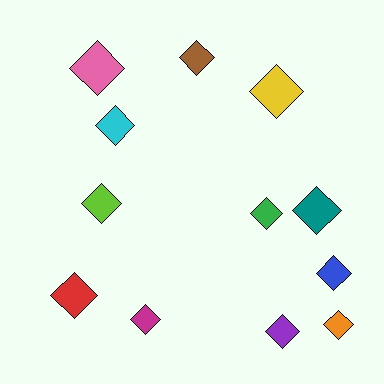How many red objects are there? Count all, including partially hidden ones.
There is 1 red object.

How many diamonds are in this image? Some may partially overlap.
There are 12 diamonds.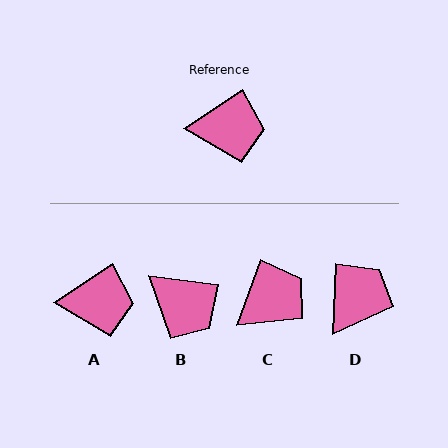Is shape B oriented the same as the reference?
No, it is off by about 40 degrees.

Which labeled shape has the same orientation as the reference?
A.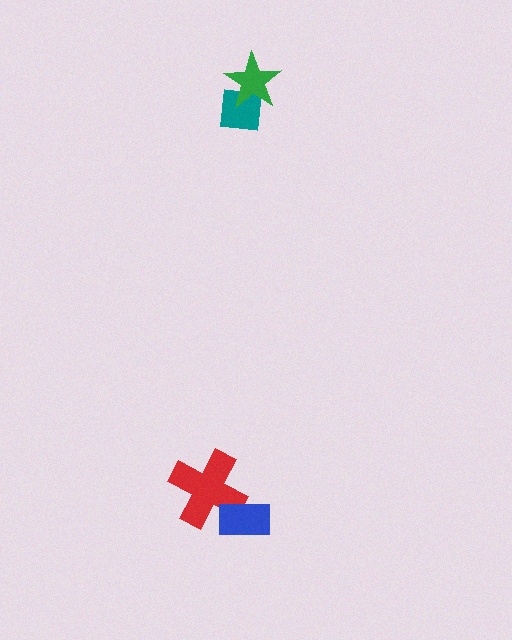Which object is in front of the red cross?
The blue rectangle is in front of the red cross.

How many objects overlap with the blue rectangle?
1 object overlaps with the blue rectangle.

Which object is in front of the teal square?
The green star is in front of the teal square.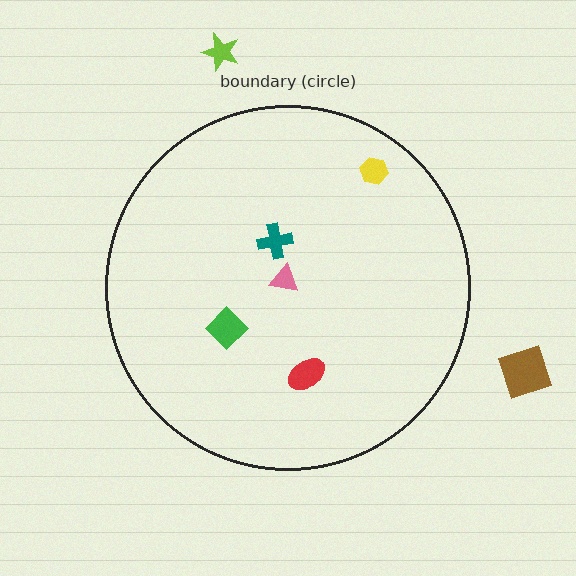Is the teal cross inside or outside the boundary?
Inside.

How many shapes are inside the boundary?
5 inside, 2 outside.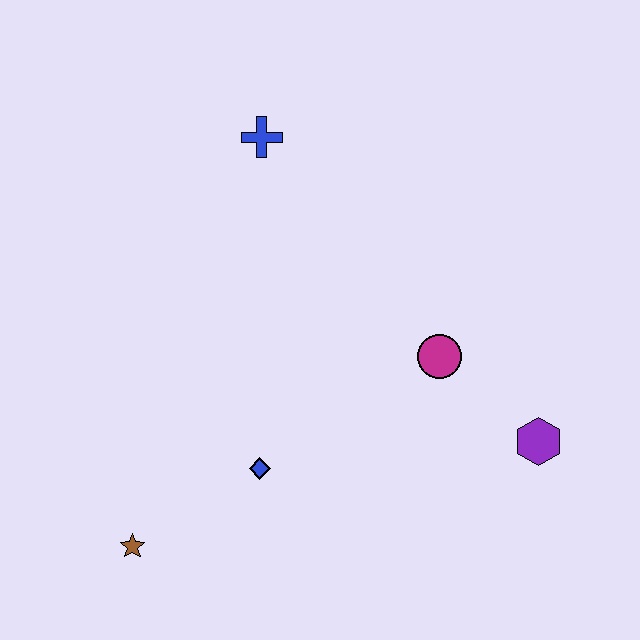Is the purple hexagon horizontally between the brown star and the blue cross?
No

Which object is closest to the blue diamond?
The brown star is closest to the blue diamond.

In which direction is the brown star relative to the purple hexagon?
The brown star is to the left of the purple hexagon.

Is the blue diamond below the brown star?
No